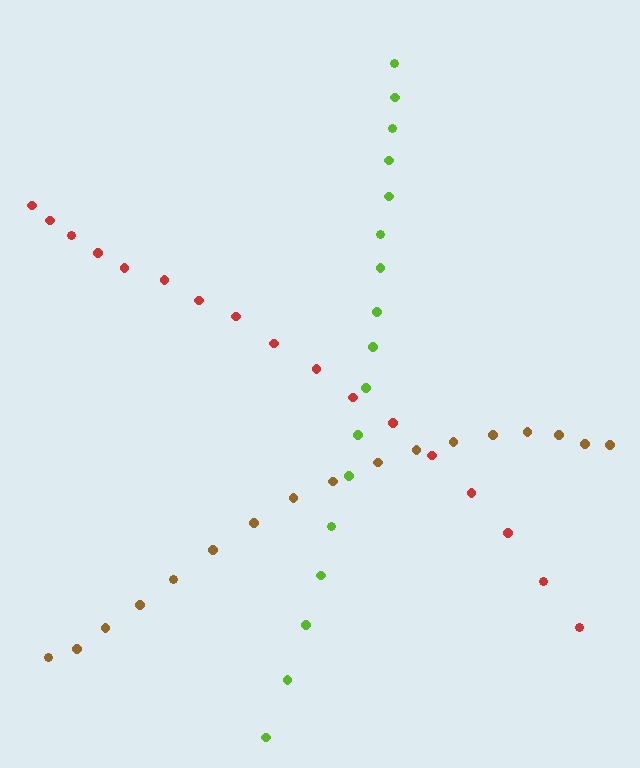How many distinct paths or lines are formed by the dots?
There are 3 distinct paths.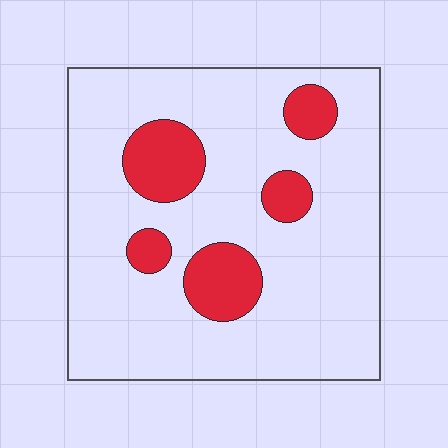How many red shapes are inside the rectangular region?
5.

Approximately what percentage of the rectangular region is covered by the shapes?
Approximately 15%.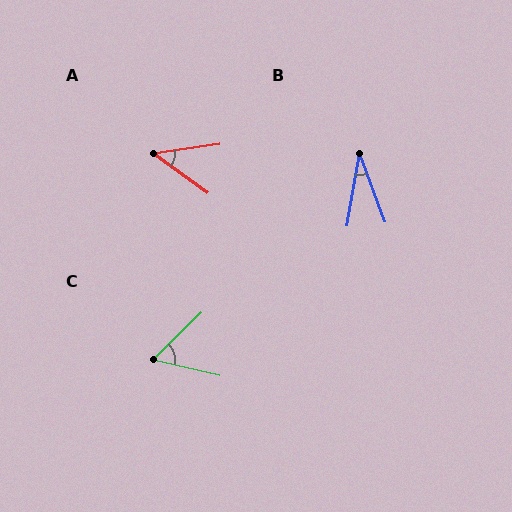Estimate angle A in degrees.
Approximately 44 degrees.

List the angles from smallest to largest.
B (30°), A (44°), C (58°).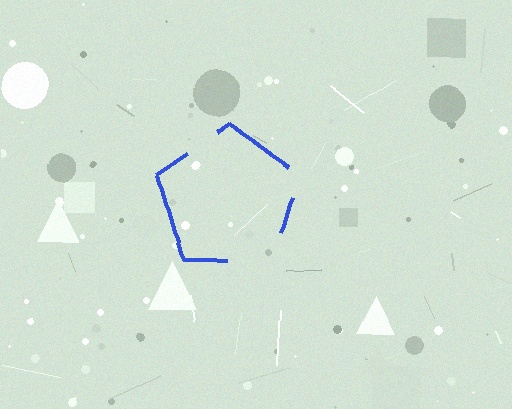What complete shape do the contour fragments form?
The contour fragments form a pentagon.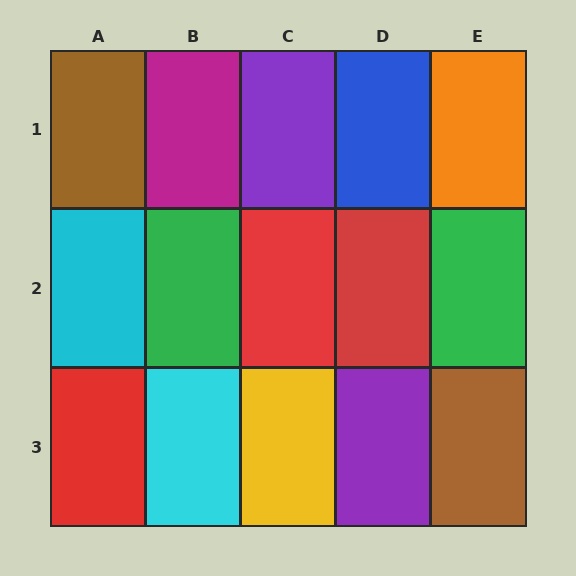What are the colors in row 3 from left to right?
Red, cyan, yellow, purple, brown.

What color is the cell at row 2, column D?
Red.